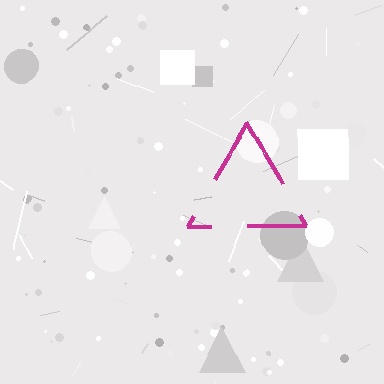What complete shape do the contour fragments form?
The contour fragments form a triangle.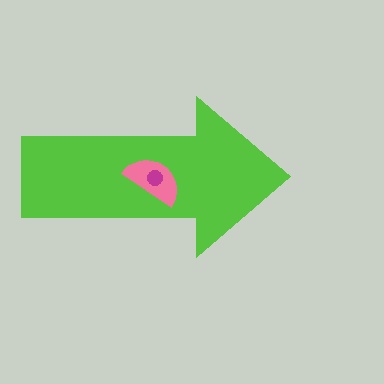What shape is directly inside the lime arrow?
The pink semicircle.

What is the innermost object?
The magenta circle.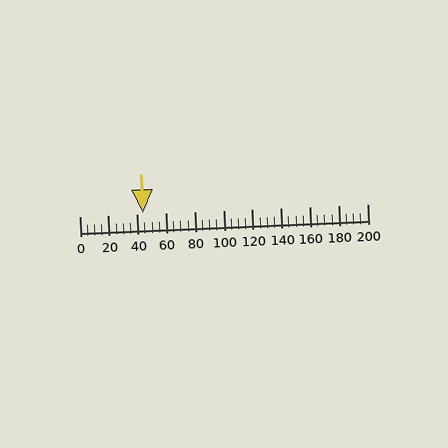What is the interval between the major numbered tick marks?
The major tick marks are spaced 20 units apart.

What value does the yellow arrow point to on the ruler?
The yellow arrow points to approximately 44.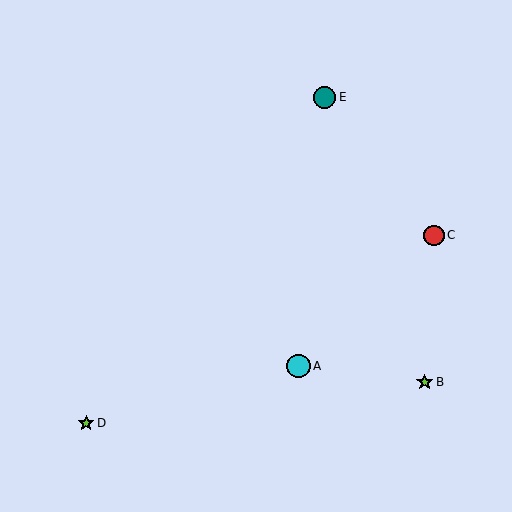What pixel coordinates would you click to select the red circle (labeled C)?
Click at (434, 235) to select the red circle C.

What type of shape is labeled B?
Shape B is a lime star.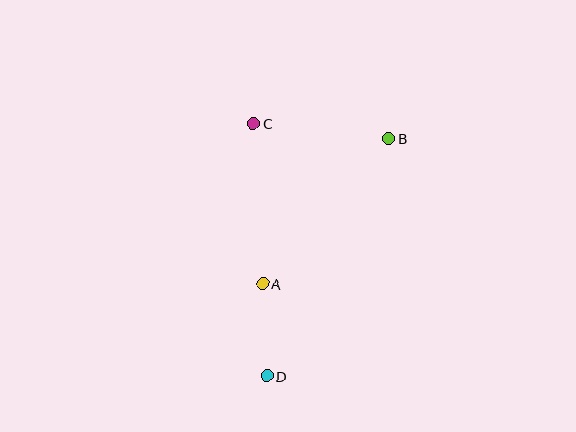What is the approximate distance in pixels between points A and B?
The distance between A and B is approximately 192 pixels.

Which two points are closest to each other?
Points A and D are closest to each other.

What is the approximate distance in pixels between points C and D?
The distance between C and D is approximately 253 pixels.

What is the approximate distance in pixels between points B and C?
The distance between B and C is approximately 136 pixels.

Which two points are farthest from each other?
Points B and D are farthest from each other.